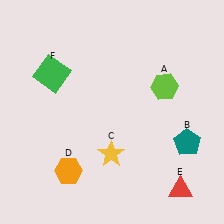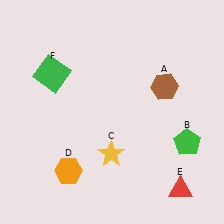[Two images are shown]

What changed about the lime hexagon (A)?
In Image 1, A is lime. In Image 2, it changed to brown.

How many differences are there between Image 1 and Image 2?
There are 2 differences between the two images.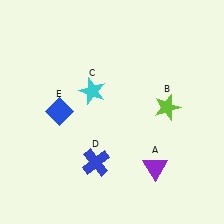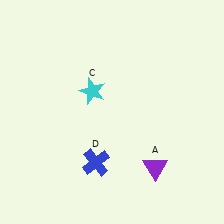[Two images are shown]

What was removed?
The lime star (B), the blue diamond (E) were removed in Image 2.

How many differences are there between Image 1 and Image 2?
There are 2 differences between the two images.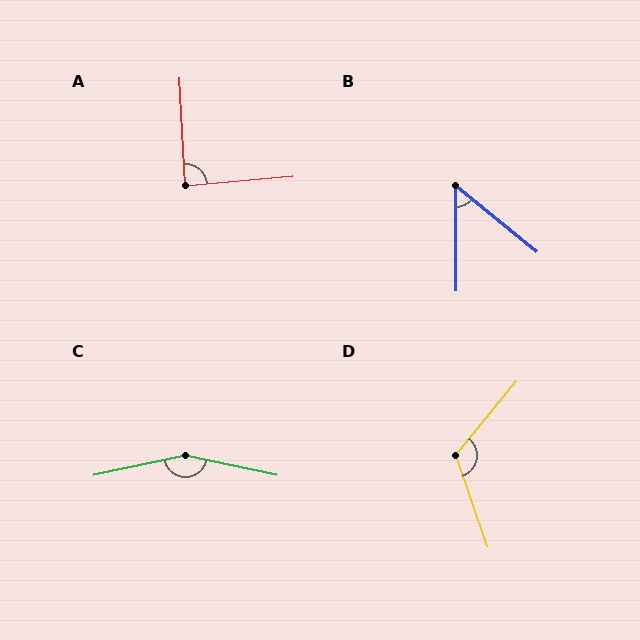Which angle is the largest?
C, at approximately 156 degrees.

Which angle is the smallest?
B, at approximately 51 degrees.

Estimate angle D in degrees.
Approximately 122 degrees.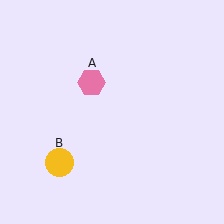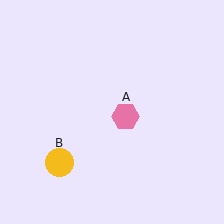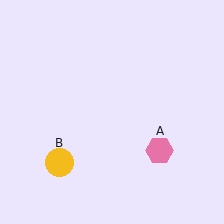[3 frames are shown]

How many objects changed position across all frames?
1 object changed position: pink hexagon (object A).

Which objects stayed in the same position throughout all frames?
Yellow circle (object B) remained stationary.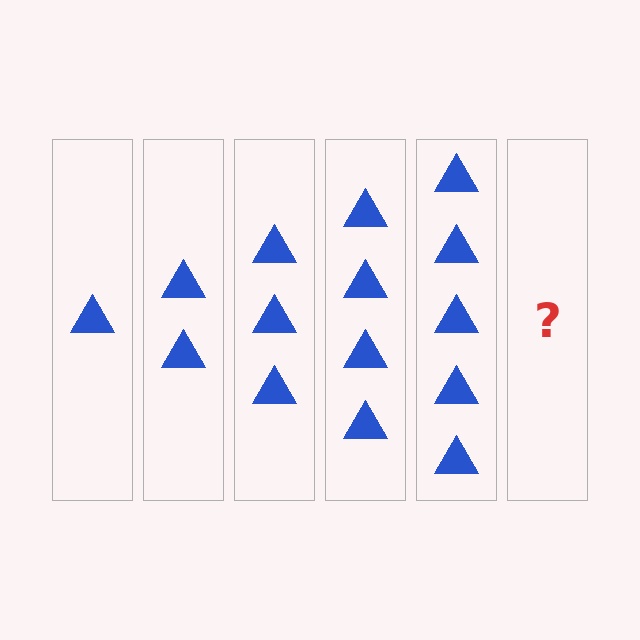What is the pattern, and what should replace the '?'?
The pattern is that each step adds one more triangle. The '?' should be 6 triangles.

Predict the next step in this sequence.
The next step is 6 triangles.